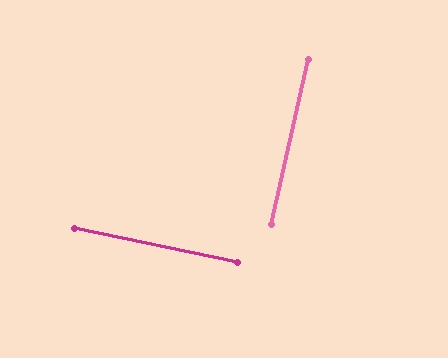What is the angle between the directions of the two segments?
Approximately 90 degrees.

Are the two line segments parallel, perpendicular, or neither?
Perpendicular — they meet at approximately 90°.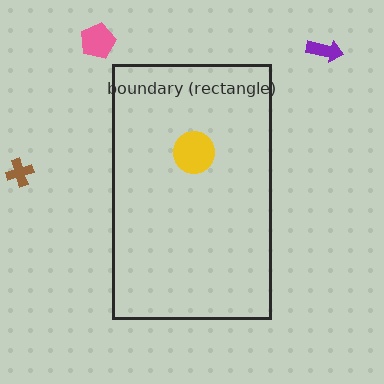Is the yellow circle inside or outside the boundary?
Inside.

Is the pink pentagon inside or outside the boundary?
Outside.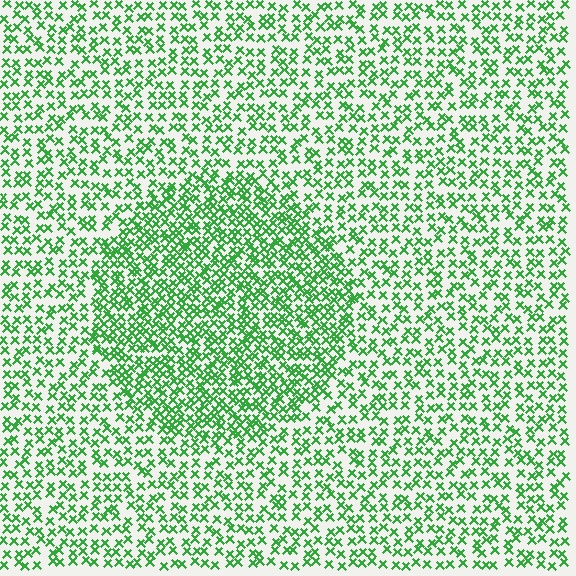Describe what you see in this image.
The image contains small green elements arranged at two different densities. A circle-shaped region is visible where the elements are more densely packed than the surrounding area.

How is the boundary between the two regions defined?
The boundary is defined by a change in element density (approximately 1.8x ratio). All elements are the same color, size, and shape.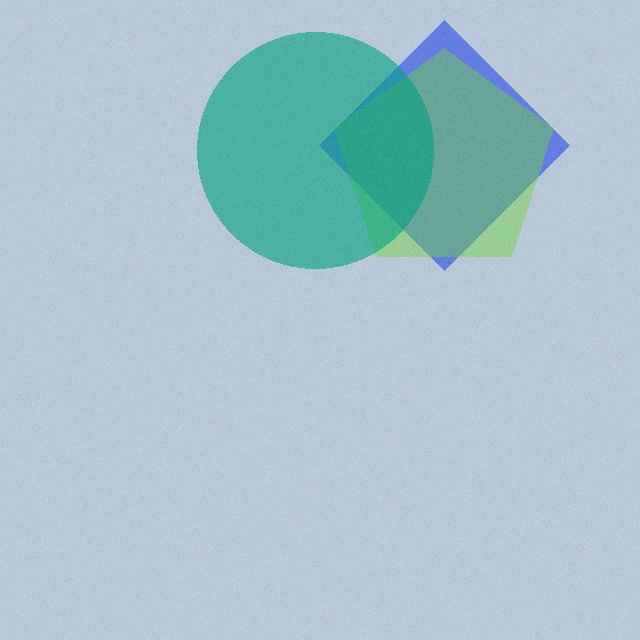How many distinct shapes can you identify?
There are 3 distinct shapes: a blue diamond, a lime pentagon, a teal circle.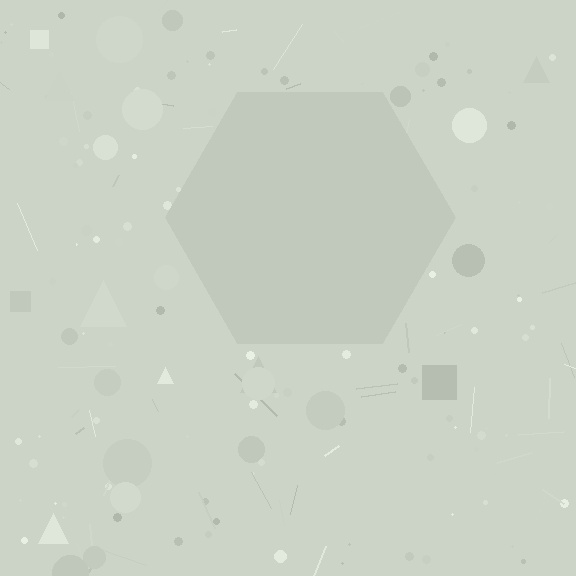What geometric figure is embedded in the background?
A hexagon is embedded in the background.